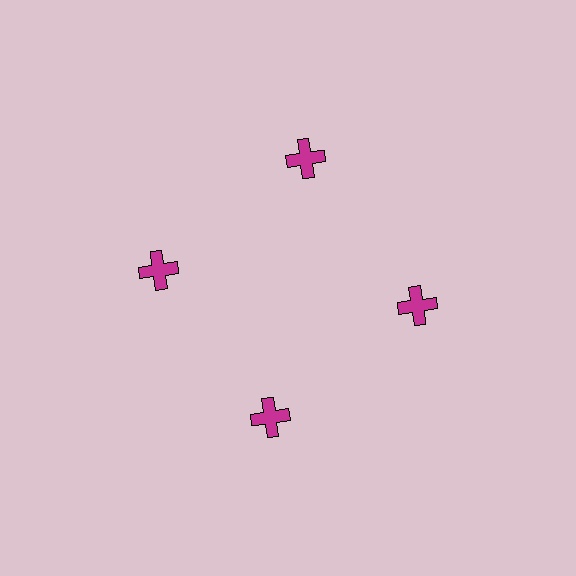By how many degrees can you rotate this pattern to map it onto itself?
The pattern maps onto itself every 90 degrees of rotation.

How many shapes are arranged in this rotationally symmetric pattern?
There are 4 shapes, arranged in 4 groups of 1.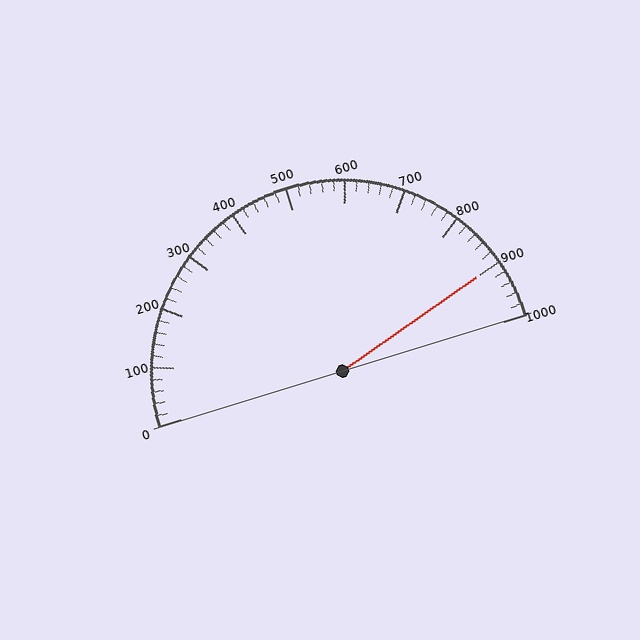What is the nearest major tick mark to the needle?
The nearest major tick mark is 900.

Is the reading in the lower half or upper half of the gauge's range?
The reading is in the upper half of the range (0 to 1000).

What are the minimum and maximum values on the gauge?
The gauge ranges from 0 to 1000.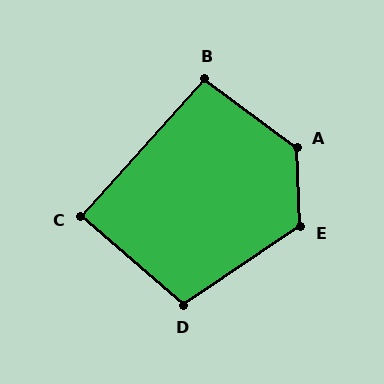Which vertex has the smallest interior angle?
C, at approximately 89 degrees.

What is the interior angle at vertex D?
Approximately 105 degrees (obtuse).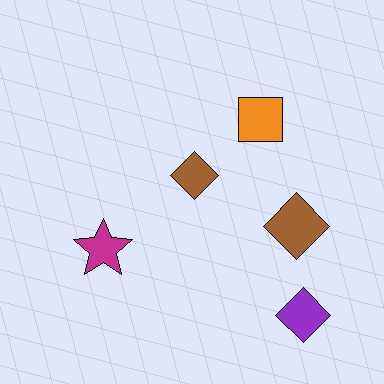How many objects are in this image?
There are 5 objects.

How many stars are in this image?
There is 1 star.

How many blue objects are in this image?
There are no blue objects.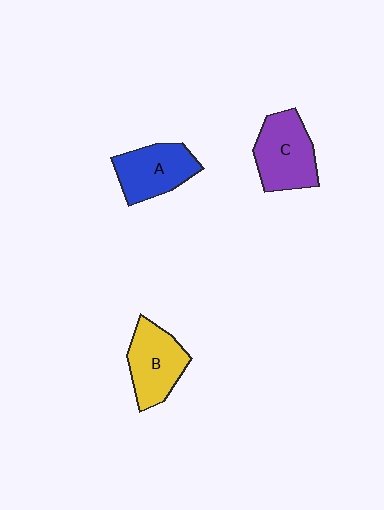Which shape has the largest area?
Shape C (purple).